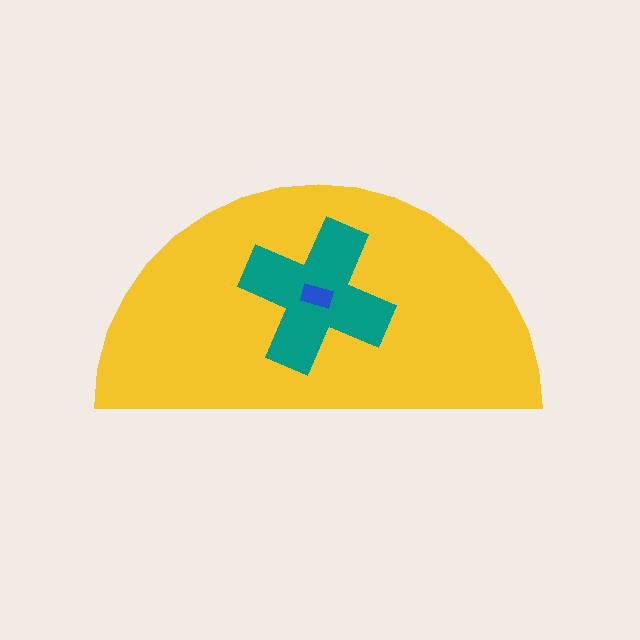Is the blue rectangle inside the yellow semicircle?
Yes.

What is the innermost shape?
The blue rectangle.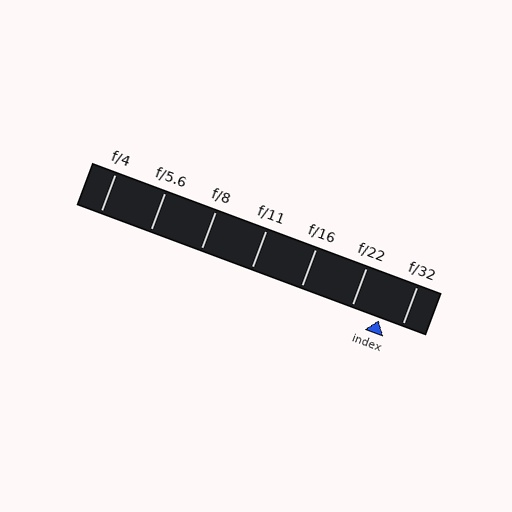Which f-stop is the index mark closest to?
The index mark is closest to f/32.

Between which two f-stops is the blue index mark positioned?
The index mark is between f/22 and f/32.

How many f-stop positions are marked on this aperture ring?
There are 7 f-stop positions marked.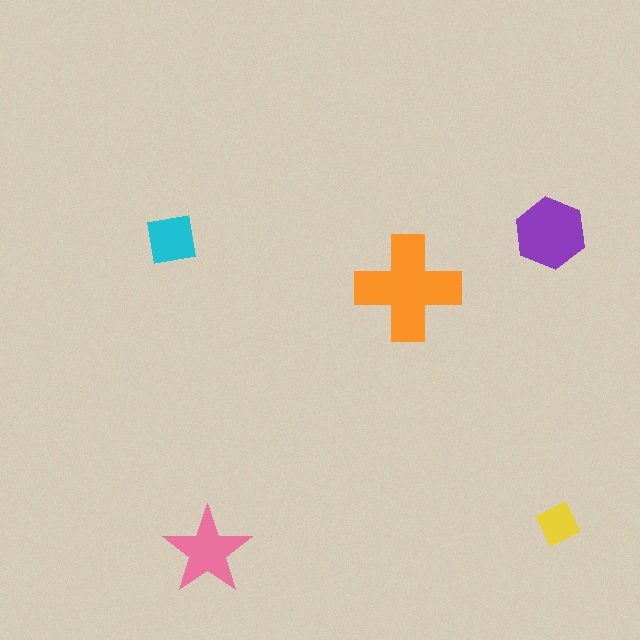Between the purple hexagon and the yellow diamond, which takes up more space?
The purple hexagon.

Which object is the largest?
The orange cross.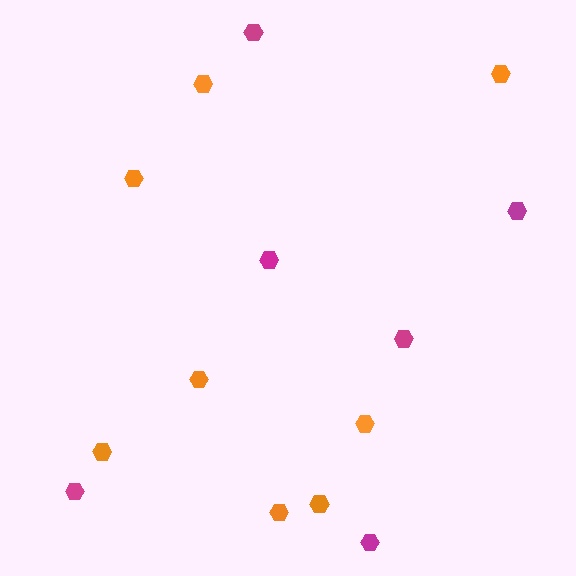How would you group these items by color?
There are 2 groups: one group of orange hexagons (8) and one group of magenta hexagons (6).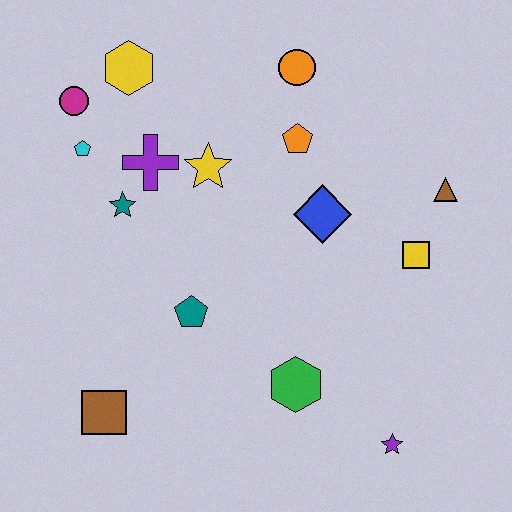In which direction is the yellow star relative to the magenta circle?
The yellow star is to the right of the magenta circle.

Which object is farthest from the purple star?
The magenta circle is farthest from the purple star.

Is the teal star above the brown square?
Yes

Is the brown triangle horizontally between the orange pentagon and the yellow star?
No